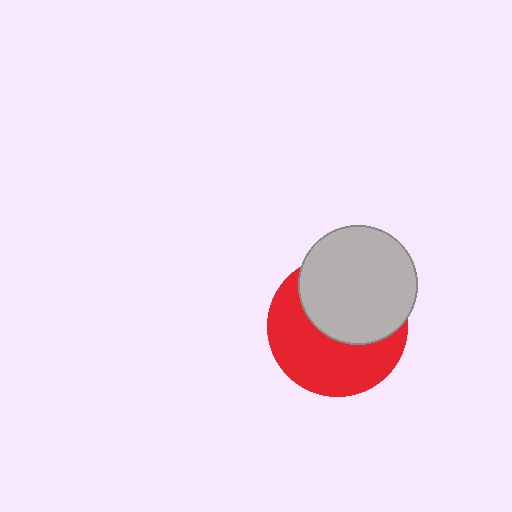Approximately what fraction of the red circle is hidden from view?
Roughly 47% of the red circle is hidden behind the light gray circle.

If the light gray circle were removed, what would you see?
You would see the complete red circle.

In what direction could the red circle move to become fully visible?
The red circle could move down. That would shift it out from behind the light gray circle entirely.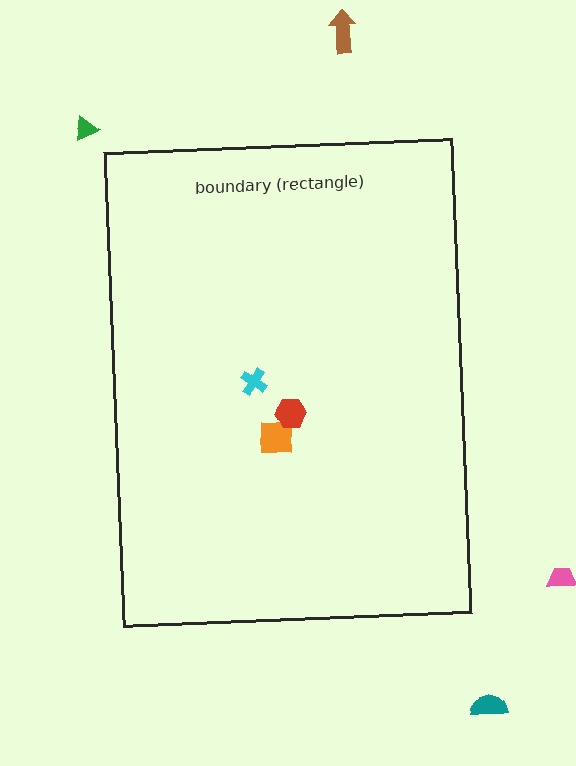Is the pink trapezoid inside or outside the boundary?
Outside.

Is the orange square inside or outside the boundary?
Inside.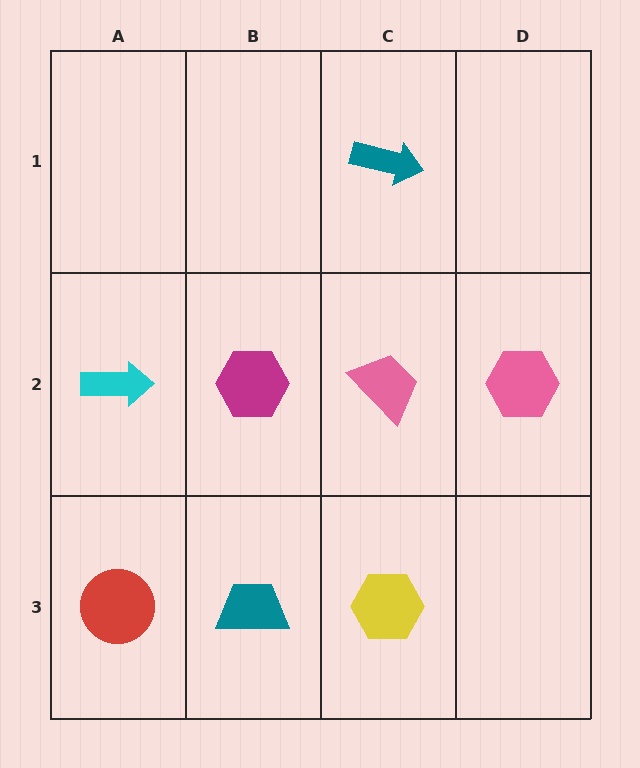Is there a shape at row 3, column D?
No, that cell is empty.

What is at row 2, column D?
A pink hexagon.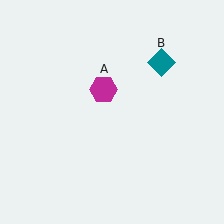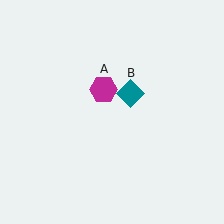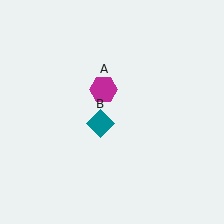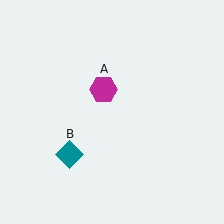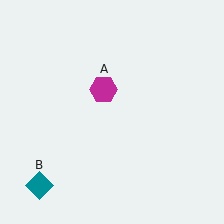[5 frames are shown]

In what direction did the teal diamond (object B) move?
The teal diamond (object B) moved down and to the left.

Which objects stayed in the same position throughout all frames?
Magenta hexagon (object A) remained stationary.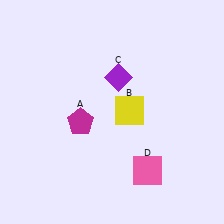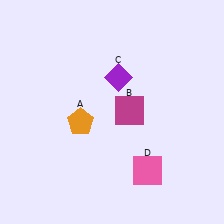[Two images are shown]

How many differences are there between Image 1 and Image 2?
There are 2 differences between the two images.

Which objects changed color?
A changed from magenta to orange. B changed from yellow to magenta.